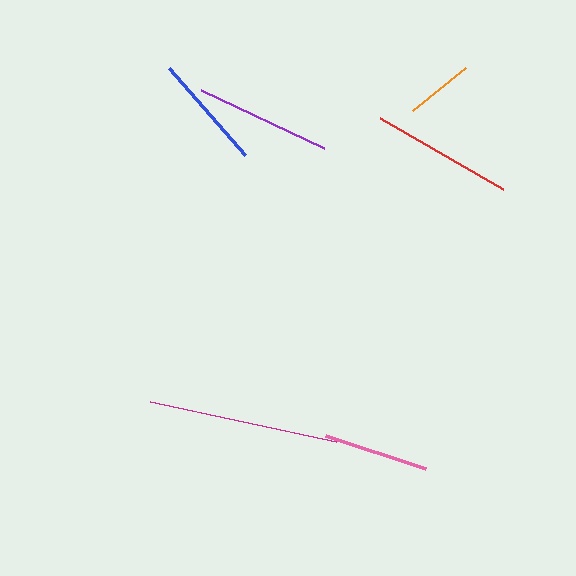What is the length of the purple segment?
The purple segment is approximately 136 pixels long.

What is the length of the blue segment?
The blue segment is approximately 115 pixels long.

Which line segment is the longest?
The magenta line is the longest at approximately 191 pixels.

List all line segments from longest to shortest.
From longest to shortest: magenta, red, purple, blue, pink, orange.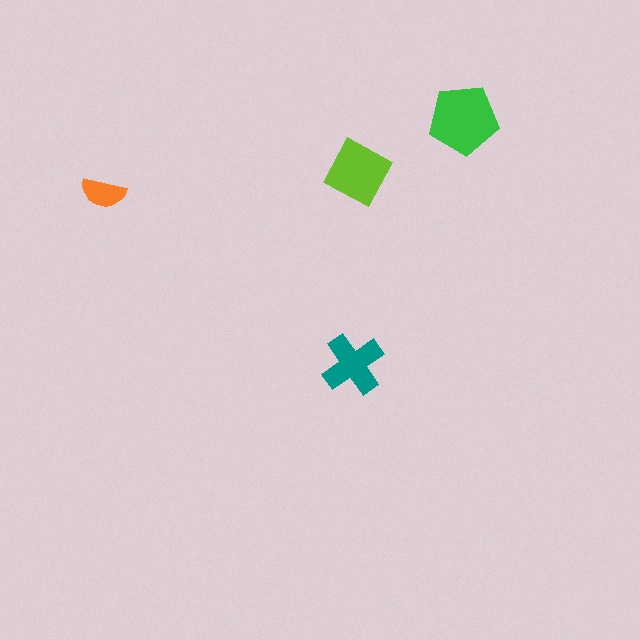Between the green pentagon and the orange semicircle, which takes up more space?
The green pentagon.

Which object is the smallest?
The orange semicircle.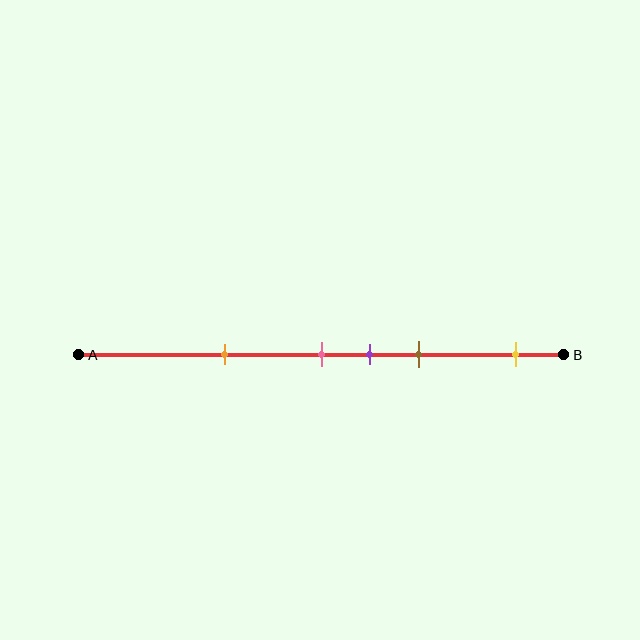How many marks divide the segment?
There are 5 marks dividing the segment.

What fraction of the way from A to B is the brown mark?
The brown mark is approximately 70% (0.7) of the way from A to B.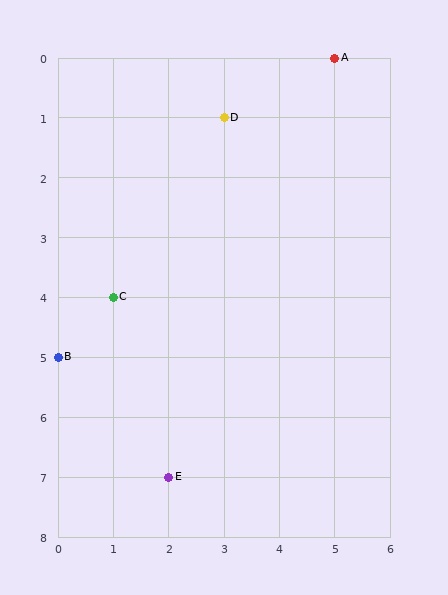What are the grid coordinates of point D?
Point D is at grid coordinates (3, 1).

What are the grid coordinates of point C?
Point C is at grid coordinates (1, 4).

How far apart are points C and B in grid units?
Points C and B are 1 column and 1 row apart (about 1.4 grid units diagonally).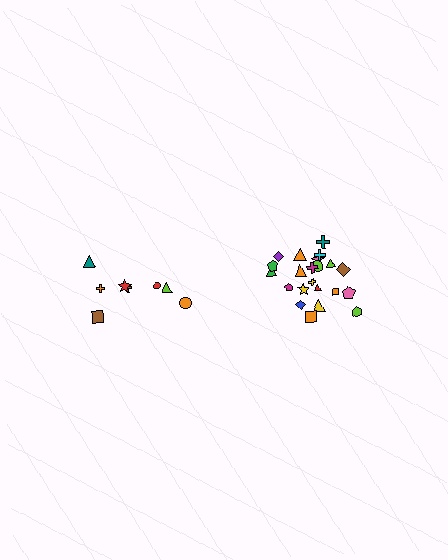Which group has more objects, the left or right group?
The right group.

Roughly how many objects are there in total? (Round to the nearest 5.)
Roughly 30 objects in total.